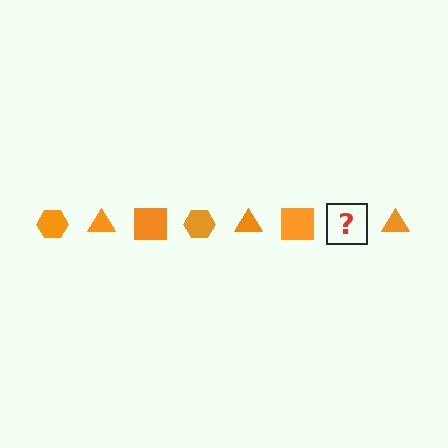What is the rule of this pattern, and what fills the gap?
The rule is that the pattern cycles through hexagon, triangle, square shapes in orange. The gap should be filled with an orange hexagon.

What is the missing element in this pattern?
The missing element is an orange hexagon.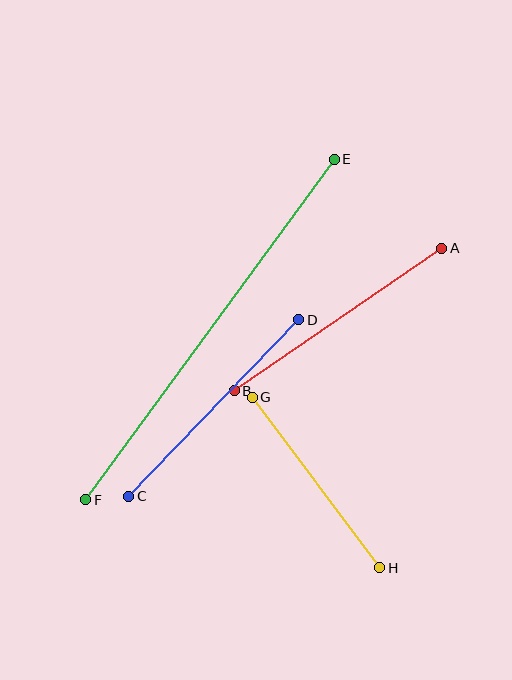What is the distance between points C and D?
The distance is approximately 245 pixels.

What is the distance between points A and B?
The distance is approximately 252 pixels.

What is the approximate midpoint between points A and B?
The midpoint is at approximately (338, 319) pixels.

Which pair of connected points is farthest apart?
Points E and F are farthest apart.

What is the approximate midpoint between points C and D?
The midpoint is at approximately (214, 408) pixels.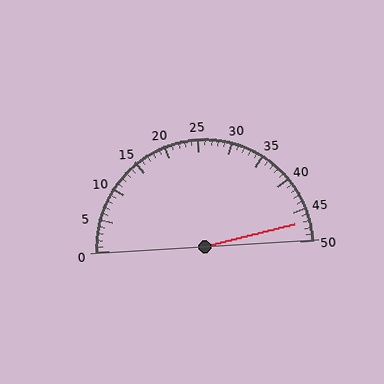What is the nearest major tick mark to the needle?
The nearest major tick mark is 45.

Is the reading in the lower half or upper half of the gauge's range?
The reading is in the upper half of the range (0 to 50).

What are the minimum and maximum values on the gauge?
The gauge ranges from 0 to 50.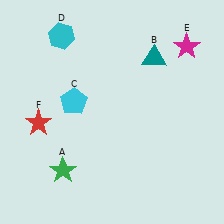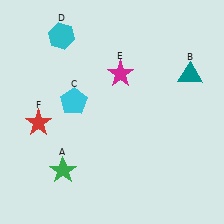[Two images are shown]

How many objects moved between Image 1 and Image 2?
2 objects moved between the two images.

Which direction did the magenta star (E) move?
The magenta star (E) moved left.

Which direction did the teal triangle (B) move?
The teal triangle (B) moved right.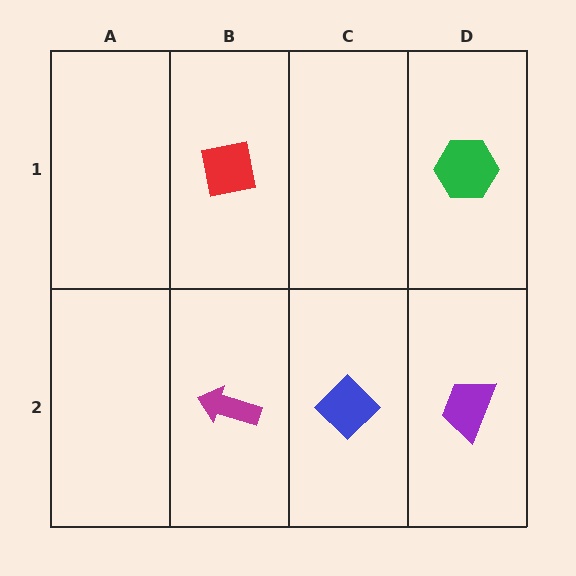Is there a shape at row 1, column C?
No, that cell is empty.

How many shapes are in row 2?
3 shapes.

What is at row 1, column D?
A green hexagon.